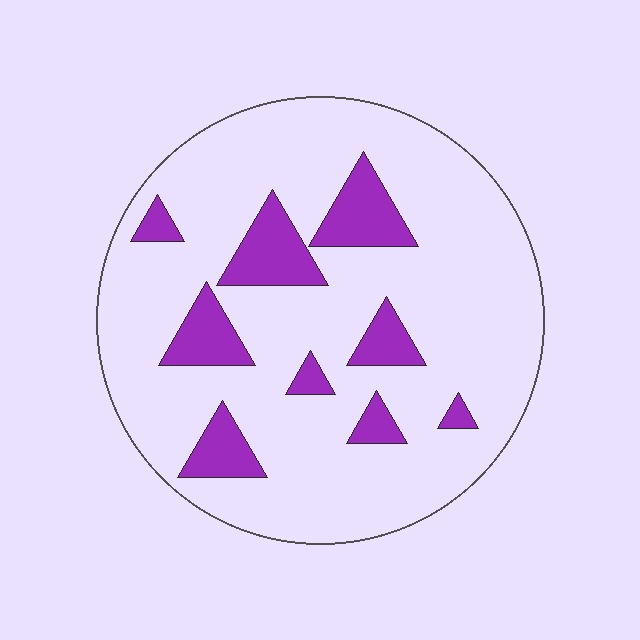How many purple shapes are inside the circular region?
9.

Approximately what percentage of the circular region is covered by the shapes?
Approximately 15%.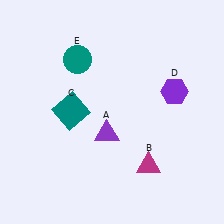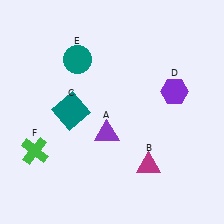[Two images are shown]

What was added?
A green cross (F) was added in Image 2.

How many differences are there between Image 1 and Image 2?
There is 1 difference between the two images.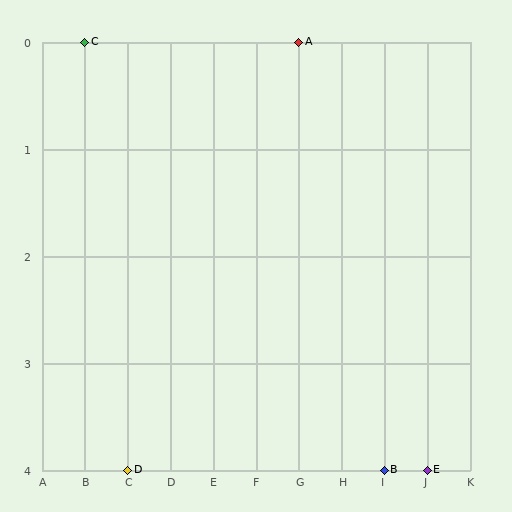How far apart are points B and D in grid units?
Points B and D are 6 columns apart.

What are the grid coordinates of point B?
Point B is at grid coordinates (I, 4).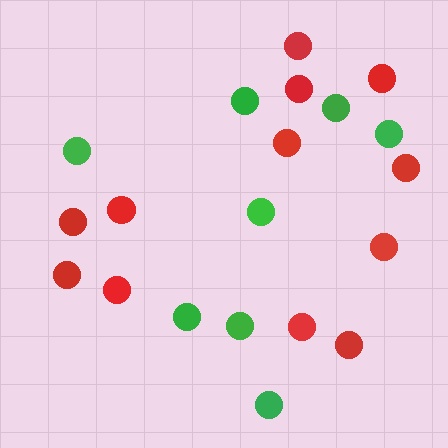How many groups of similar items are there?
There are 2 groups: one group of red circles (12) and one group of green circles (8).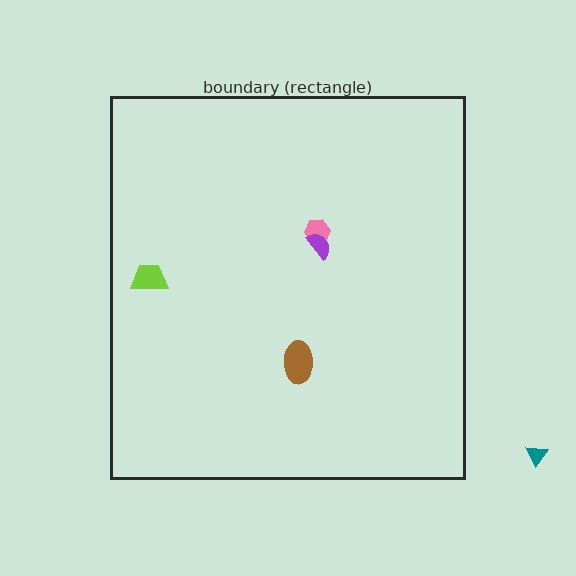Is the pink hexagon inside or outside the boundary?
Inside.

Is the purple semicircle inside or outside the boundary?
Inside.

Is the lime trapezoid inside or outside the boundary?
Inside.